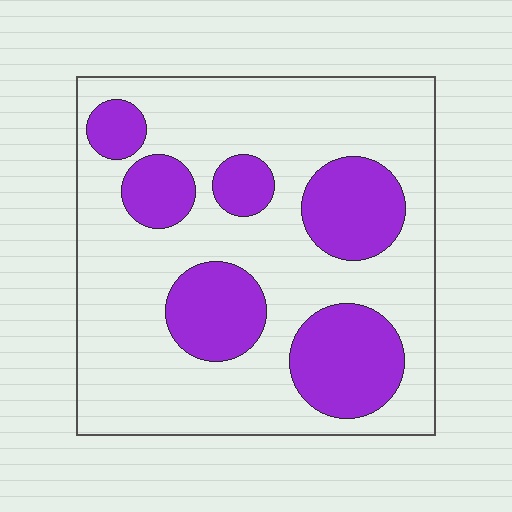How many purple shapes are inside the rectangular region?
6.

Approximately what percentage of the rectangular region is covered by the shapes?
Approximately 30%.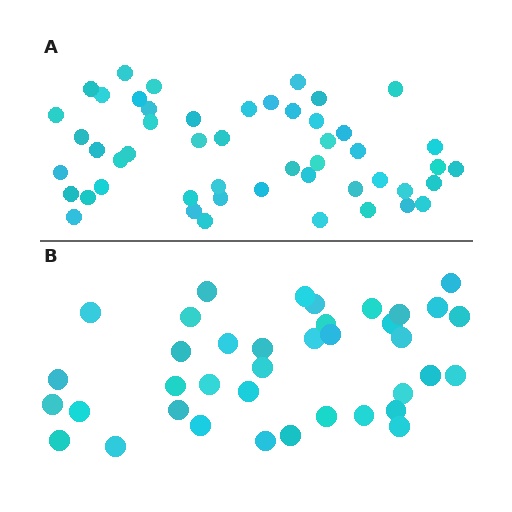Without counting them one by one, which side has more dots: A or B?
Region A (the top region) has more dots.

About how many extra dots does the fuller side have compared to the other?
Region A has roughly 12 or so more dots than region B.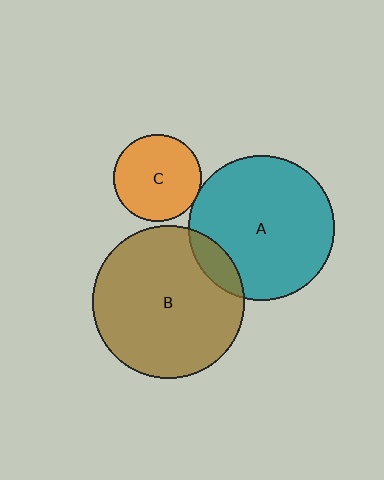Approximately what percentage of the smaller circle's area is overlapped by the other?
Approximately 5%.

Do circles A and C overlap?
Yes.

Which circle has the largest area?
Circle B (brown).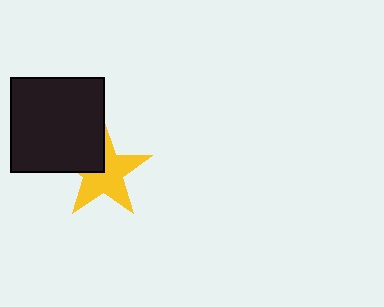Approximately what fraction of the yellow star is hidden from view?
Roughly 32% of the yellow star is hidden behind the black square.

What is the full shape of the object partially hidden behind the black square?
The partially hidden object is a yellow star.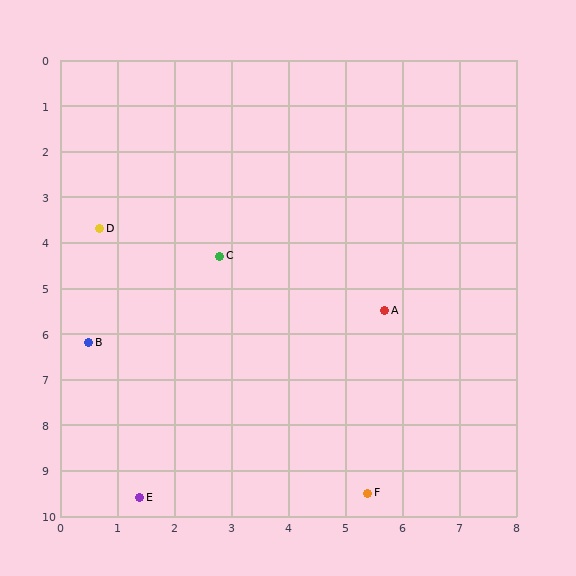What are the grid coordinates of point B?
Point B is at approximately (0.5, 6.2).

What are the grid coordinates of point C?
Point C is at approximately (2.8, 4.3).